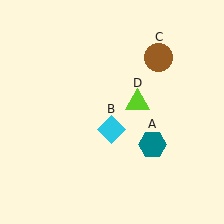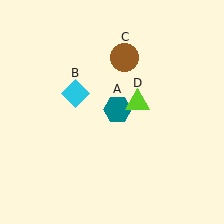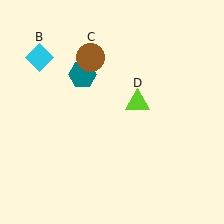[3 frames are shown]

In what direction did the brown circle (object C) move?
The brown circle (object C) moved left.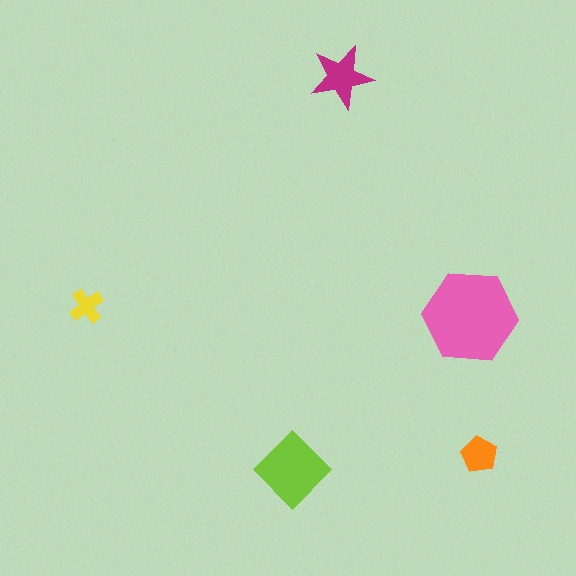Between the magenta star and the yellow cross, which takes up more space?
The magenta star.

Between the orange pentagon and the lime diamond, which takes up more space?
The lime diamond.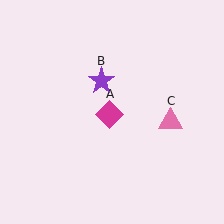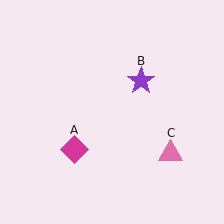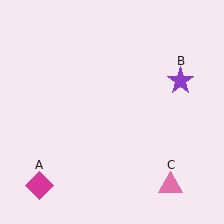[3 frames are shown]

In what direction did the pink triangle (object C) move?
The pink triangle (object C) moved down.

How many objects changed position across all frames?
3 objects changed position: magenta diamond (object A), purple star (object B), pink triangle (object C).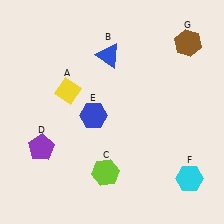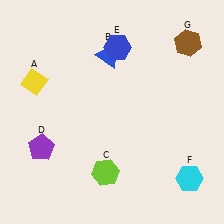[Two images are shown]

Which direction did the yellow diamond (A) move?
The yellow diamond (A) moved left.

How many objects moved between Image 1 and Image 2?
2 objects moved between the two images.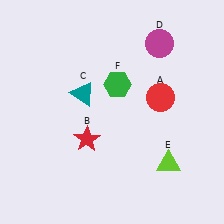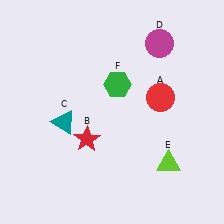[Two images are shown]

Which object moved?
The teal triangle (C) moved down.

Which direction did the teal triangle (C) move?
The teal triangle (C) moved down.